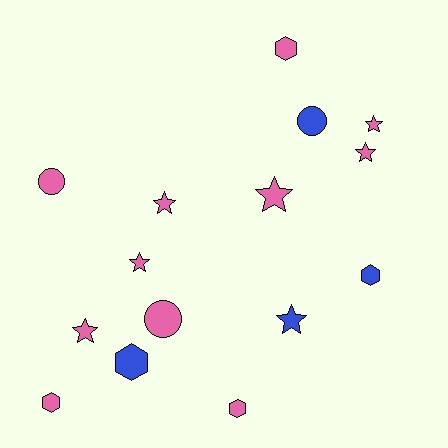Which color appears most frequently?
Pink, with 11 objects.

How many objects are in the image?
There are 15 objects.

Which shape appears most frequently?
Star, with 7 objects.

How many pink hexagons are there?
There are 3 pink hexagons.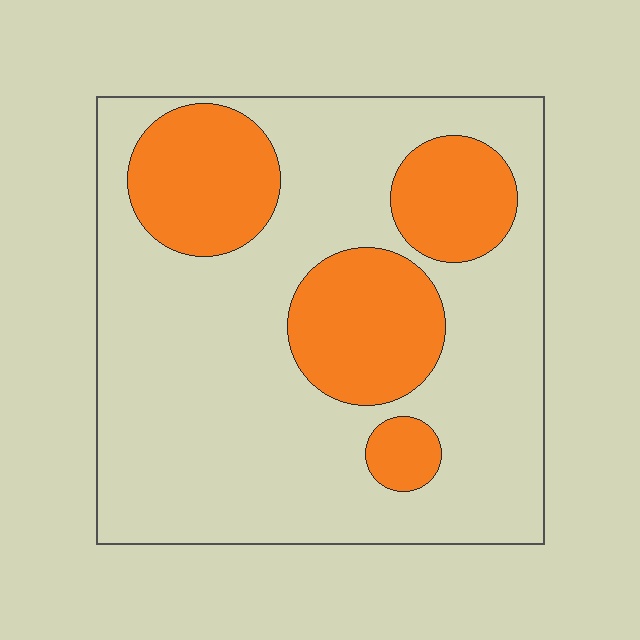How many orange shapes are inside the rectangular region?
4.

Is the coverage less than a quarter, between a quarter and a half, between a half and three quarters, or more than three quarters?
Between a quarter and a half.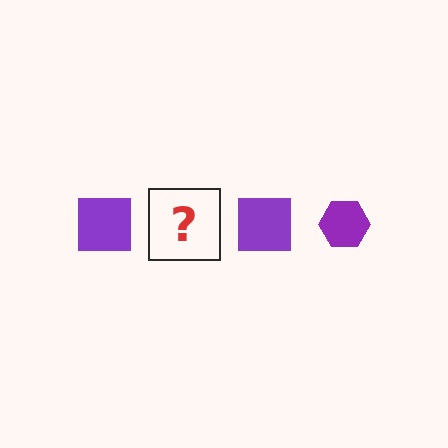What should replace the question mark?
The question mark should be replaced with a purple hexagon.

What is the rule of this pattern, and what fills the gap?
The rule is that the pattern cycles through square, hexagon shapes in purple. The gap should be filled with a purple hexagon.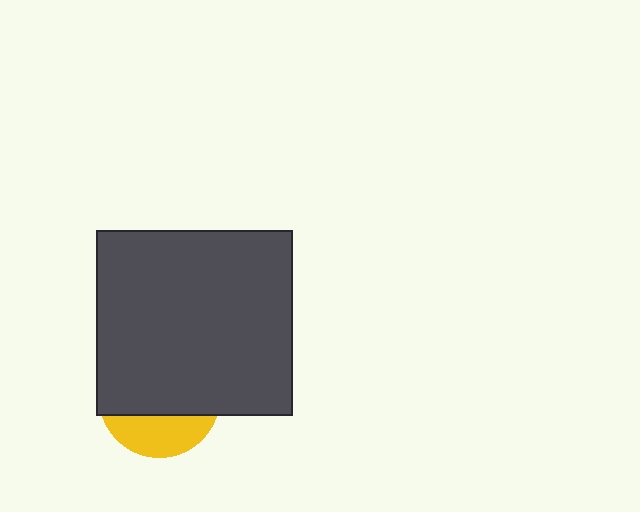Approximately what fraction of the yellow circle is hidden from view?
Roughly 69% of the yellow circle is hidden behind the dark gray rectangle.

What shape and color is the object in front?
The object in front is a dark gray rectangle.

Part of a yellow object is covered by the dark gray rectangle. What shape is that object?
It is a circle.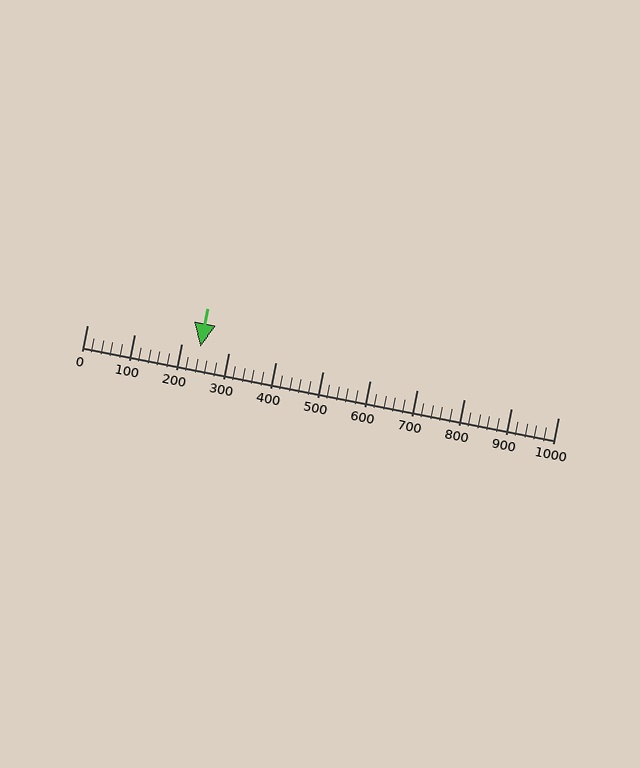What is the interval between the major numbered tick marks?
The major tick marks are spaced 100 units apart.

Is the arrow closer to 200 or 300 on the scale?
The arrow is closer to 200.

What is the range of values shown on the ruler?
The ruler shows values from 0 to 1000.